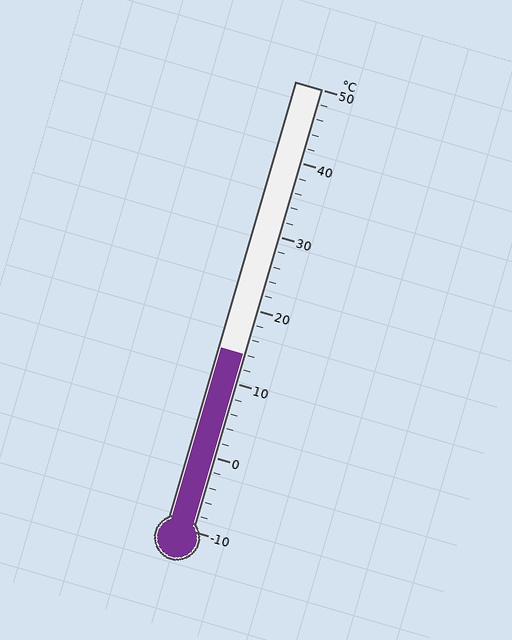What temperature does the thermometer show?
The thermometer shows approximately 14°C.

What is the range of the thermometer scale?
The thermometer scale ranges from -10°C to 50°C.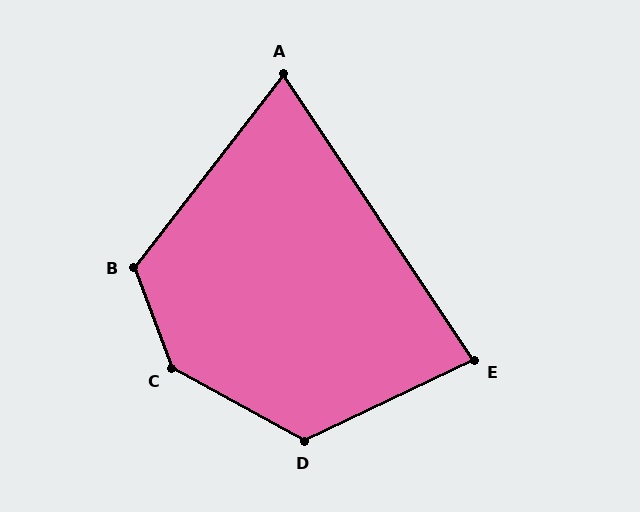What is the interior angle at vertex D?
Approximately 126 degrees (obtuse).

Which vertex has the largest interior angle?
C, at approximately 139 degrees.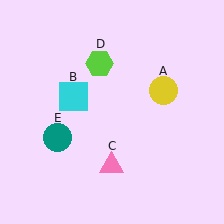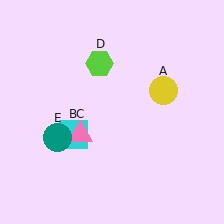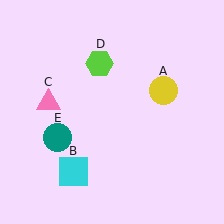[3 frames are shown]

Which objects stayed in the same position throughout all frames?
Yellow circle (object A) and lime hexagon (object D) and teal circle (object E) remained stationary.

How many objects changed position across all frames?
2 objects changed position: cyan square (object B), pink triangle (object C).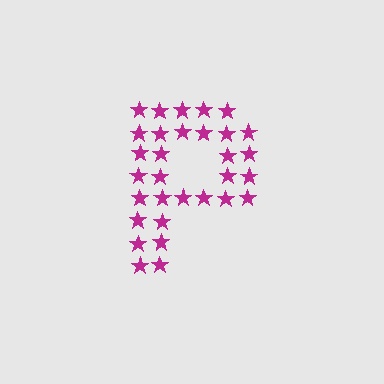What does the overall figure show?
The overall figure shows the letter P.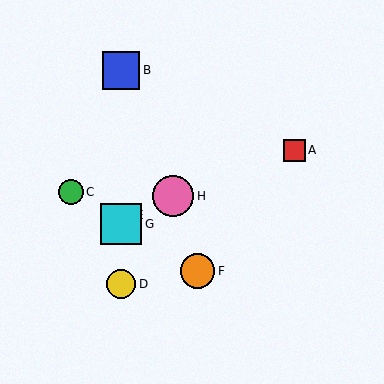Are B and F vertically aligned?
No, B is at x≈121 and F is at x≈197.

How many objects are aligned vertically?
4 objects (B, D, E, G) are aligned vertically.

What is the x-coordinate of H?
Object H is at x≈173.